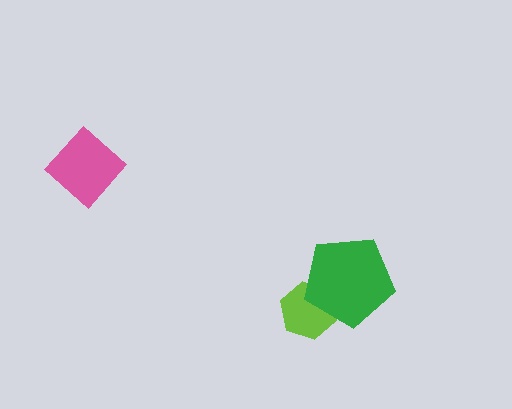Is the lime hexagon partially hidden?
Yes, it is partially covered by another shape.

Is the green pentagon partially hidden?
No, no other shape covers it.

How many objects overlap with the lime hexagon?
1 object overlaps with the lime hexagon.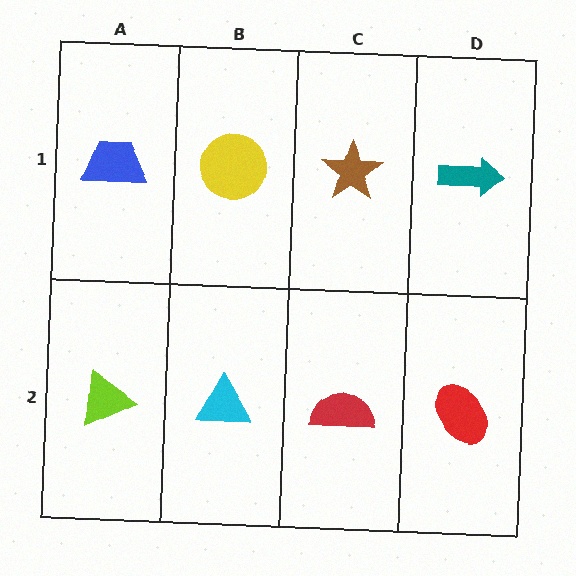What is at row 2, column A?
A lime triangle.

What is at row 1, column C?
A brown star.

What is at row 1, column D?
A teal arrow.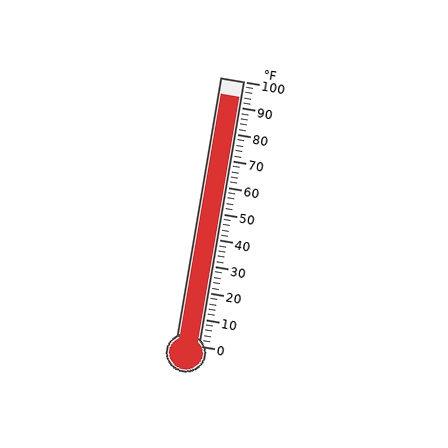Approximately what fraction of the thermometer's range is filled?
The thermometer is filled to approximately 95% of its range.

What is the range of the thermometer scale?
The thermometer scale ranges from 0°F to 100°F.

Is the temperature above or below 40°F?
The temperature is above 40°F.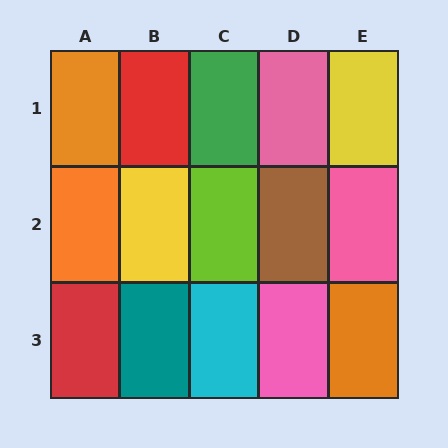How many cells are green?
1 cell is green.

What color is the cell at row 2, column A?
Orange.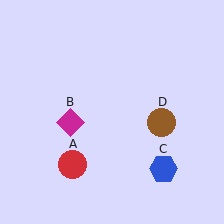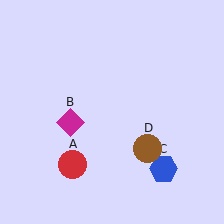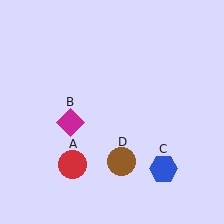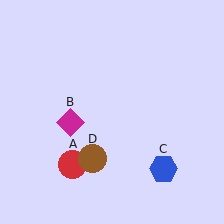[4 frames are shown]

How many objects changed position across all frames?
1 object changed position: brown circle (object D).